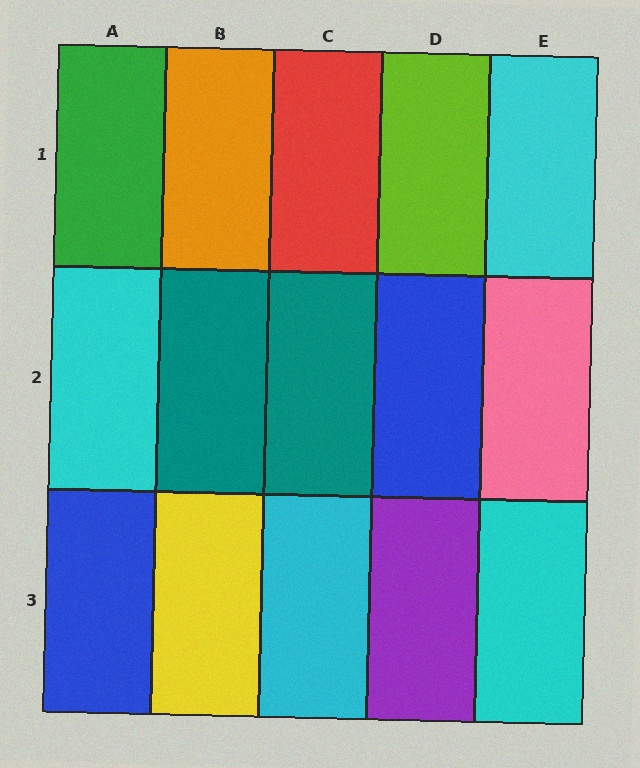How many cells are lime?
1 cell is lime.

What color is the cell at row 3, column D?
Purple.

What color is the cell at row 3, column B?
Yellow.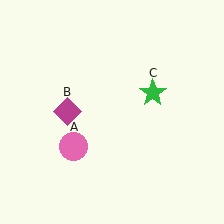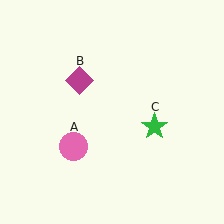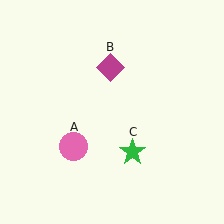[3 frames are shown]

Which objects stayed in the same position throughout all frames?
Pink circle (object A) remained stationary.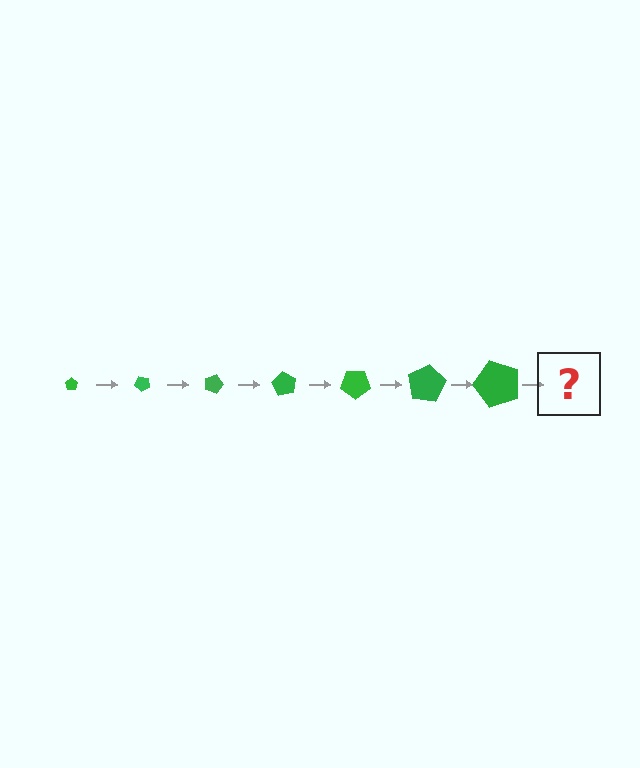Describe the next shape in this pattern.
It should be a pentagon, larger than the previous one and rotated 315 degrees from the start.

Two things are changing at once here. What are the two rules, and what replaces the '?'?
The two rules are that the pentagon grows larger each step and it rotates 45 degrees each step. The '?' should be a pentagon, larger than the previous one and rotated 315 degrees from the start.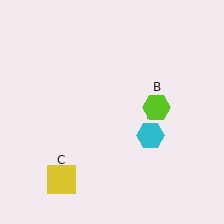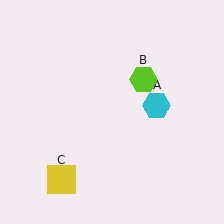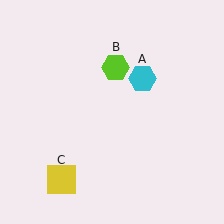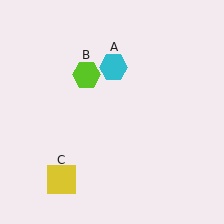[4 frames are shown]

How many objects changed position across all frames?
2 objects changed position: cyan hexagon (object A), lime hexagon (object B).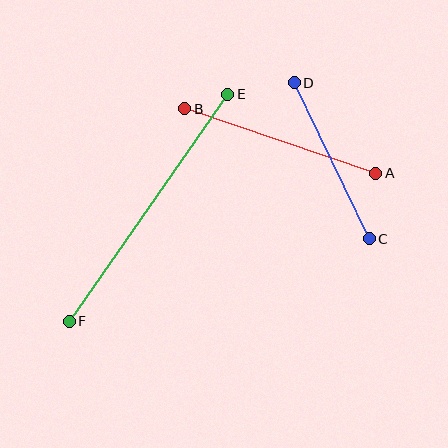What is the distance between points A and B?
The distance is approximately 202 pixels.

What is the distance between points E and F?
The distance is approximately 277 pixels.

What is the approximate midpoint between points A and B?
The midpoint is at approximately (280, 141) pixels.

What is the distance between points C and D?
The distance is approximately 173 pixels.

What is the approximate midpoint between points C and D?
The midpoint is at approximately (332, 161) pixels.